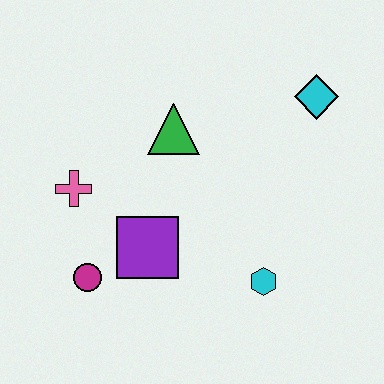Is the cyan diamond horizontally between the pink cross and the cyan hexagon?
No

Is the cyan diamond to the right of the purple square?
Yes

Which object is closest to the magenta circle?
The purple square is closest to the magenta circle.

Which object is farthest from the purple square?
The cyan diamond is farthest from the purple square.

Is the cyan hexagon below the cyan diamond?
Yes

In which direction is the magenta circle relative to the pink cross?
The magenta circle is below the pink cross.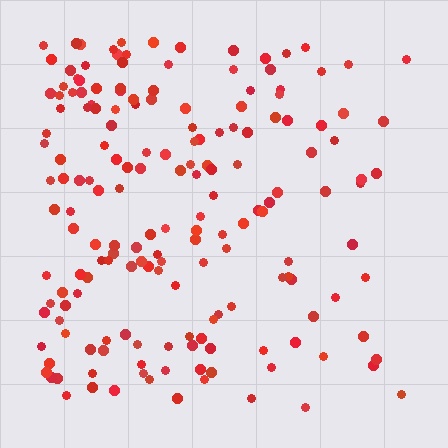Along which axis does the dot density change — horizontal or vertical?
Horizontal.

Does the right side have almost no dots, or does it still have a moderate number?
Still a moderate number, just noticeably fewer than the left.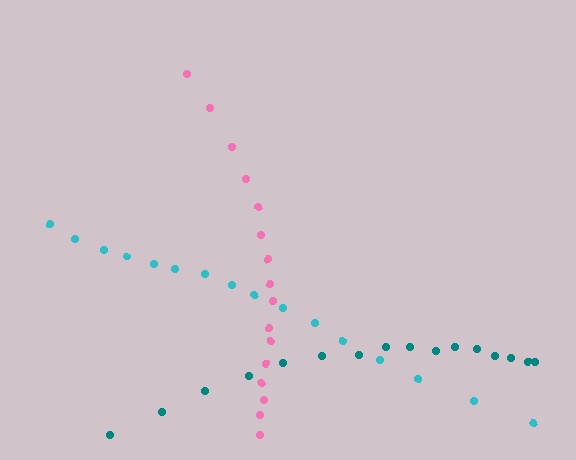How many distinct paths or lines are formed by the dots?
There are 3 distinct paths.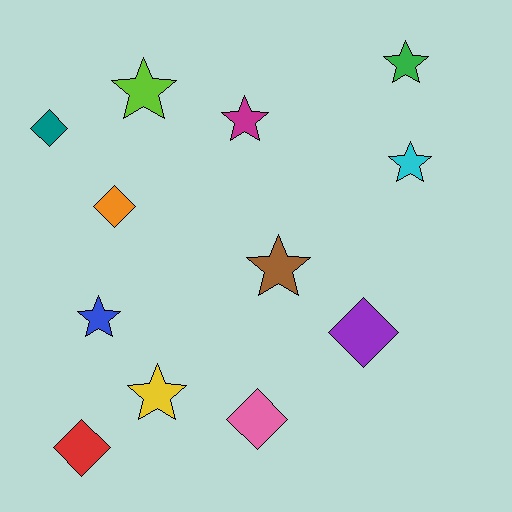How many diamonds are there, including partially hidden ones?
There are 5 diamonds.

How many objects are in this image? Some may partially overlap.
There are 12 objects.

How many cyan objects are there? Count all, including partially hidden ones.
There is 1 cyan object.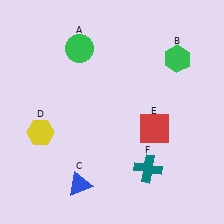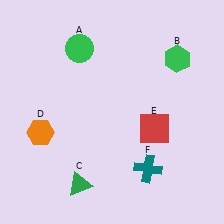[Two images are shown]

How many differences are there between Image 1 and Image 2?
There are 2 differences between the two images.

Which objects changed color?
C changed from blue to green. D changed from yellow to orange.